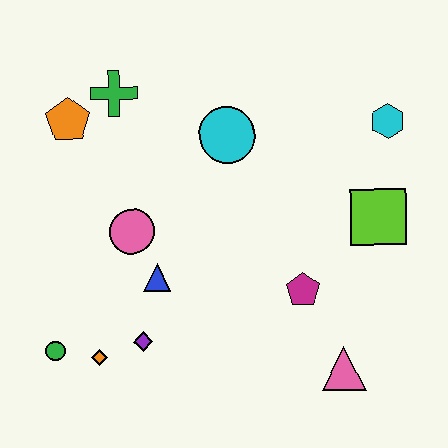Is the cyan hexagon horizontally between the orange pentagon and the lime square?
No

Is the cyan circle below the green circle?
No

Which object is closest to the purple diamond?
The orange diamond is closest to the purple diamond.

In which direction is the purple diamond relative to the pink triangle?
The purple diamond is to the left of the pink triangle.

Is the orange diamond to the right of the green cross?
No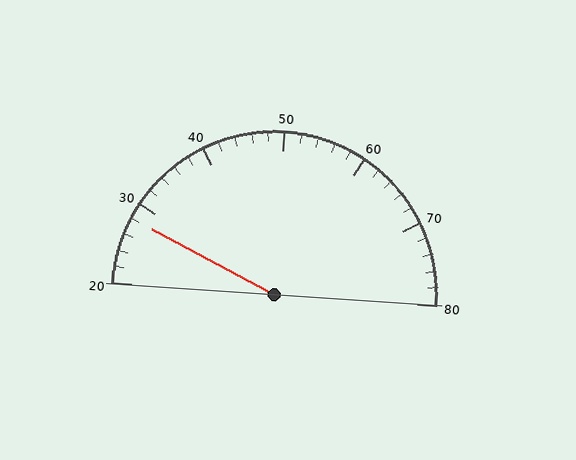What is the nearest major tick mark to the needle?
The nearest major tick mark is 30.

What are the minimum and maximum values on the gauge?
The gauge ranges from 20 to 80.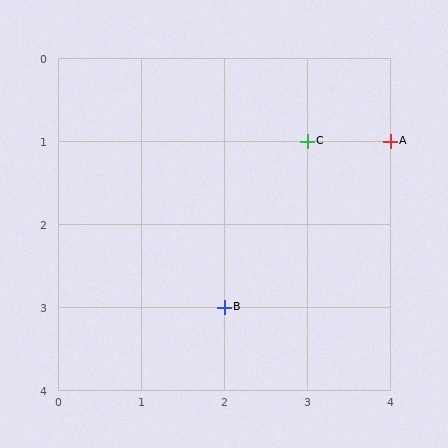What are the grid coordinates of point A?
Point A is at grid coordinates (4, 1).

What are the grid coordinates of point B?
Point B is at grid coordinates (2, 3).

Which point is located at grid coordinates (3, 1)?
Point C is at (3, 1).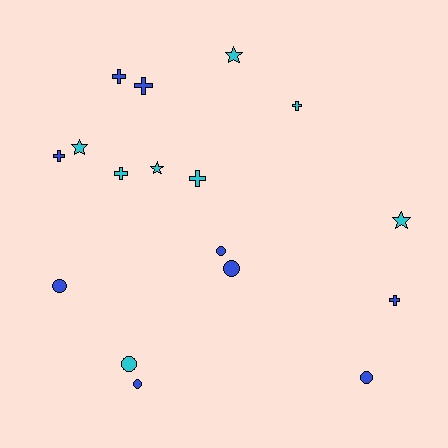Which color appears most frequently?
Blue, with 9 objects.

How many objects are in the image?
There are 17 objects.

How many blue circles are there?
There are 5 blue circles.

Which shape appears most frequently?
Cross, with 7 objects.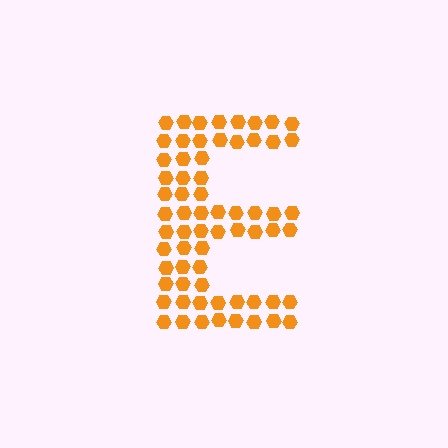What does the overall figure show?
The overall figure shows the letter E.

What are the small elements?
The small elements are hexagons.